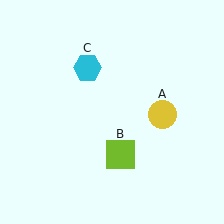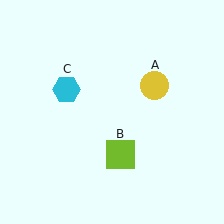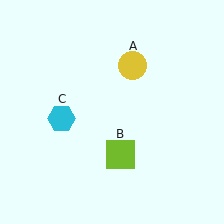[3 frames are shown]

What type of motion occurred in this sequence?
The yellow circle (object A), cyan hexagon (object C) rotated counterclockwise around the center of the scene.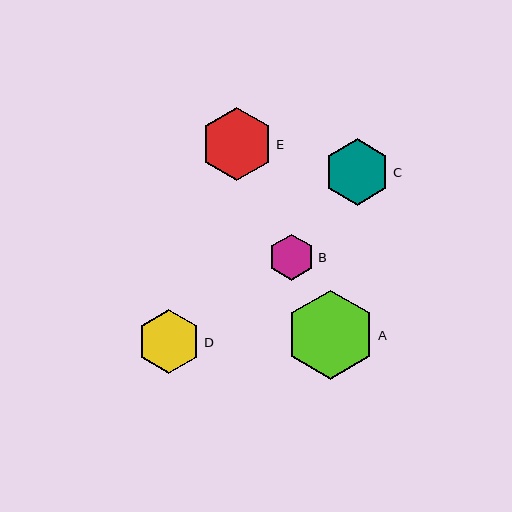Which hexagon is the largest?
Hexagon A is the largest with a size of approximately 89 pixels.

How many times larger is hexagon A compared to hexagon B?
Hexagon A is approximately 1.9 times the size of hexagon B.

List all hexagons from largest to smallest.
From largest to smallest: A, E, C, D, B.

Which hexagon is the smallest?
Hexagon B is the smallest with a size of approximately 46 pixels.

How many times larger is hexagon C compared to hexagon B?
Hexagon C is approximately 1.5 times the size of hexagon B.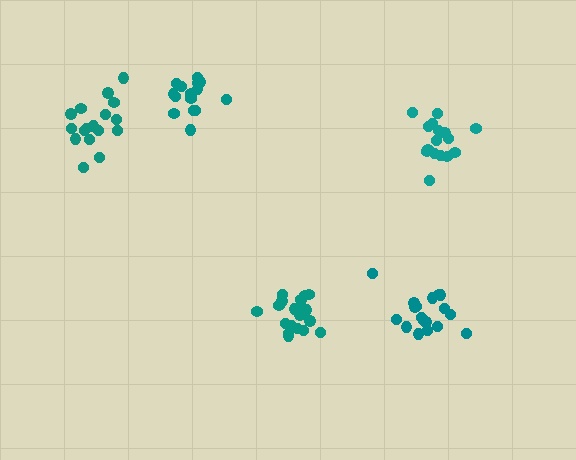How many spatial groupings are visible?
There are 5 spatial groupings.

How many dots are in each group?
Group 1: 18 dots, Group 2: 19 dots, Group 3: 16 dots, Group 4: 16 dots, Group 5: 17 dots (86 total).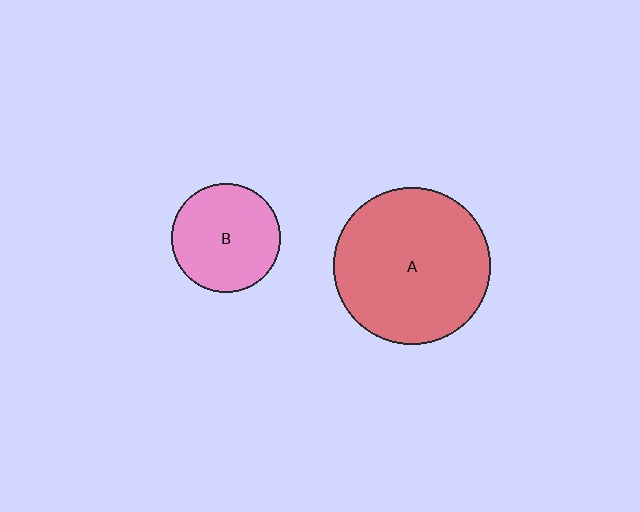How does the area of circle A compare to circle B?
Approximately 2.1 times.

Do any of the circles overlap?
No, none of the circles overlap.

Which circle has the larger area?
Circle A (red).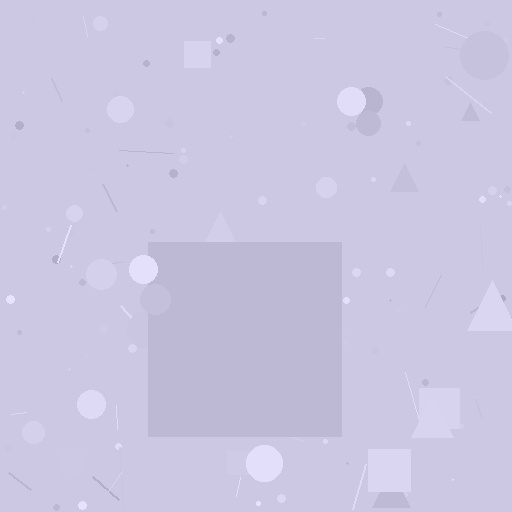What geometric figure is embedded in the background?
A square is embedded in the background.